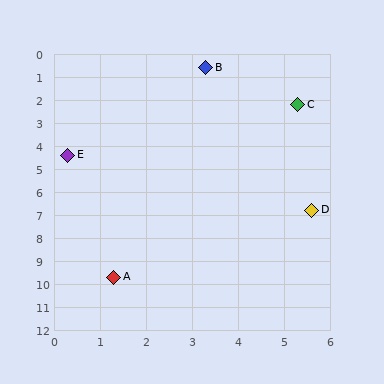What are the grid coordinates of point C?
Point C is at approximately (5.3, 2.2).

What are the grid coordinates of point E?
Point E is at approximately (0.3, 4.4).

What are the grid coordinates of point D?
Point D is at approximately (5.6, 6.8).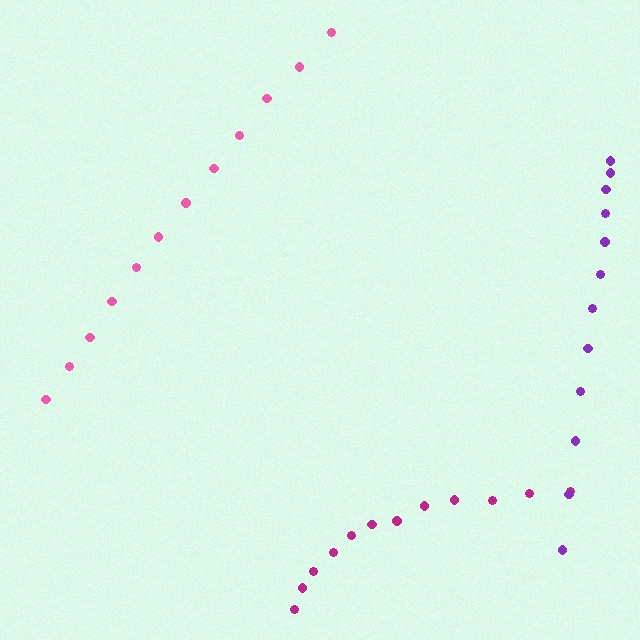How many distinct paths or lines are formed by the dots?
There are 3 distinct paths.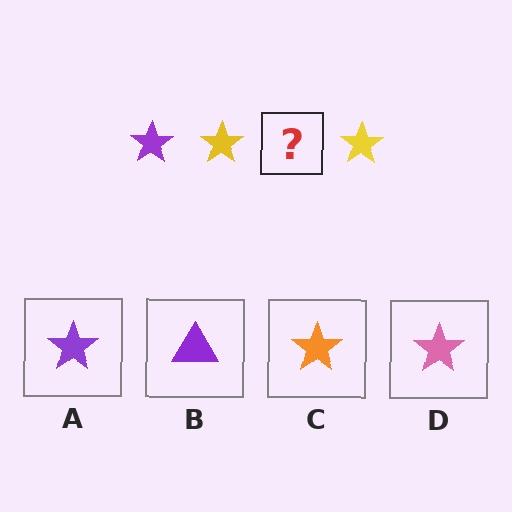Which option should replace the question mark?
Option A.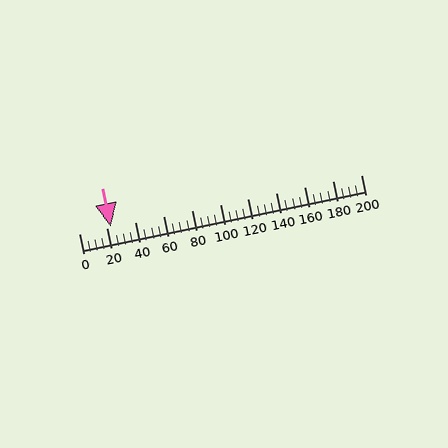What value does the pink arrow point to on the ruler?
The pink arrow points to approximately 22.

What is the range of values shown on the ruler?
The ruler shows values from 0 to 200.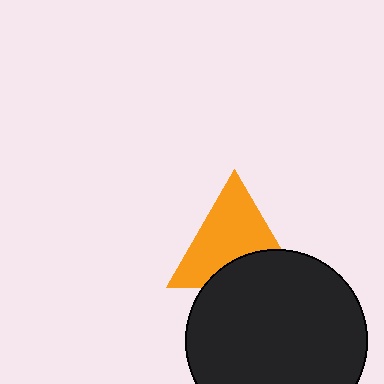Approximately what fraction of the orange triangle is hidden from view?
Roughly 32% of the orange triangle is hidden behind the black circle.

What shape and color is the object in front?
The object in front is a black circle.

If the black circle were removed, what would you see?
You would see the complete orange triangle.